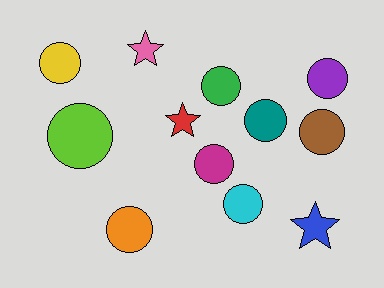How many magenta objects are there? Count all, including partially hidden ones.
There is 1 magenta object.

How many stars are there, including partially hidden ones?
There are 3 stars.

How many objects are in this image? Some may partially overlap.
There are 12 objects.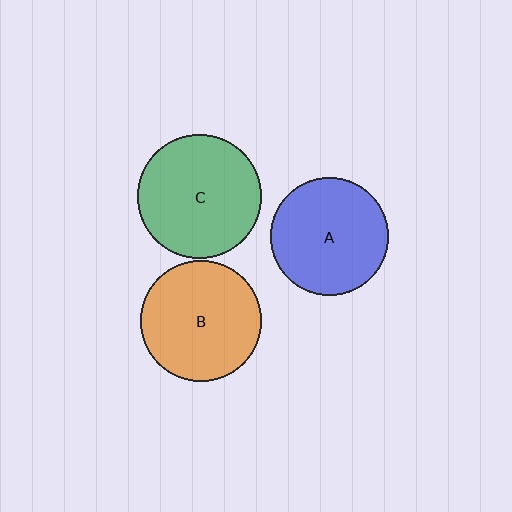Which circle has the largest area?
Circle C (green).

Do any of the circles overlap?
No, none of the circles overlap.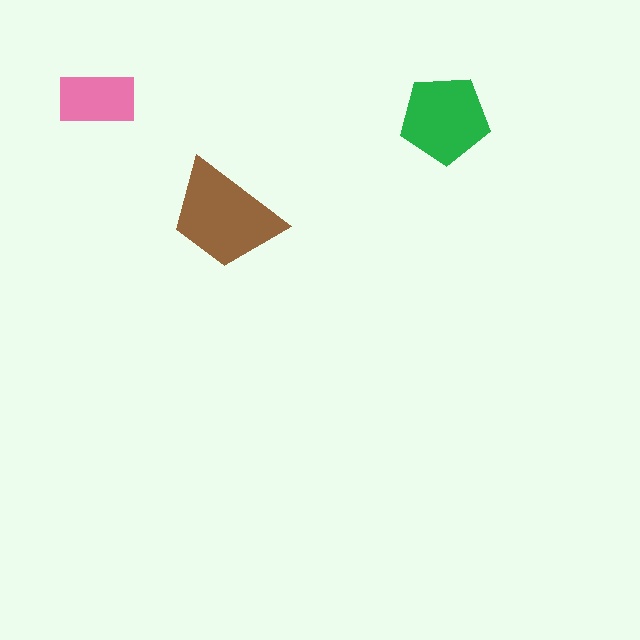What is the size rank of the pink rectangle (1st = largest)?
3rd.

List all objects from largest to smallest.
The brown trapezoid, the green pentagon, the pink rectangle.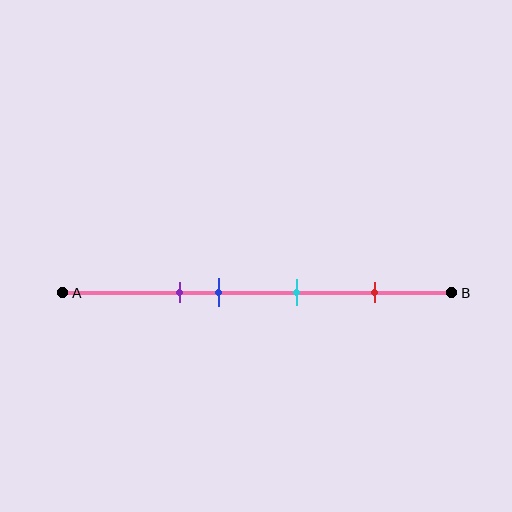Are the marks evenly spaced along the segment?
No, the marks are not evenly spaced.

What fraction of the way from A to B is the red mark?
The red mark is approximately 80% (0.8) of the way from A to B.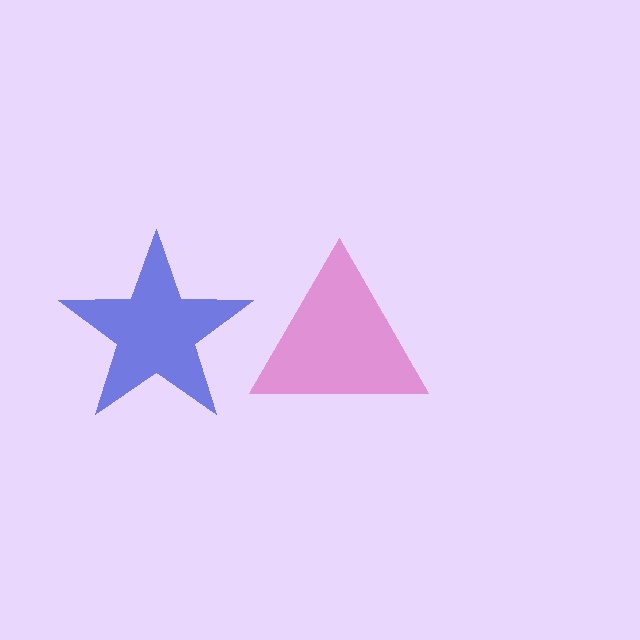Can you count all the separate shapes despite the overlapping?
Yes, there are 2 separate shapes.